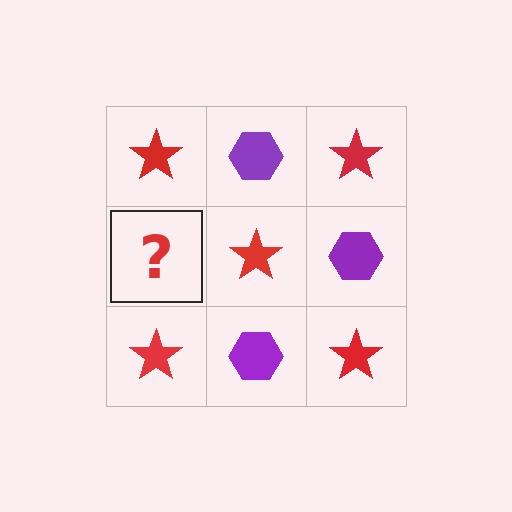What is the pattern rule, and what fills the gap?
The rule is that it alternates red star and purple hexagon in a checkerboard pattern. The gap should be filled with a purple hexagon.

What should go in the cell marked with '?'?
The missing cell should contain a purple hexagon.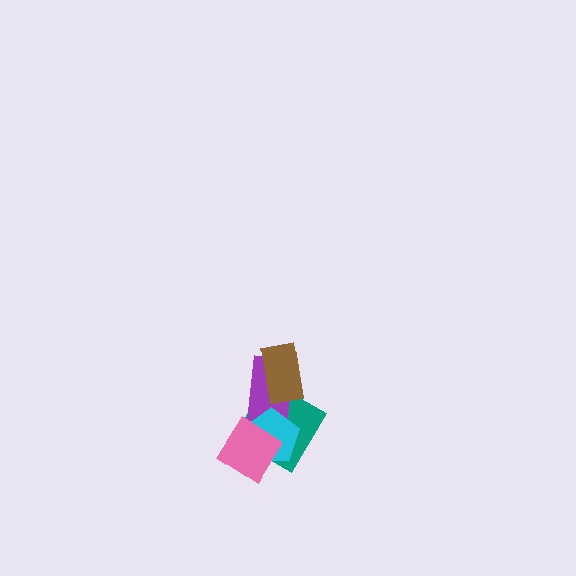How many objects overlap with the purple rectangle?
3 objects overlap with the purple rectangle.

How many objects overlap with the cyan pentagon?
3 objects overlap with the cyan pentagon.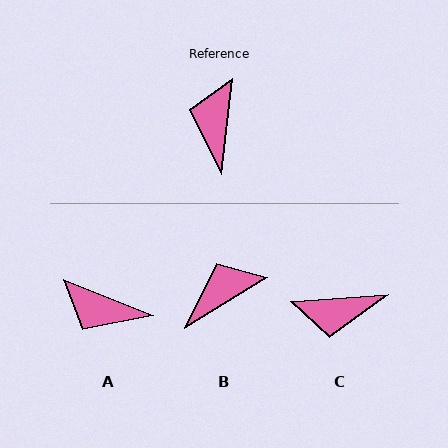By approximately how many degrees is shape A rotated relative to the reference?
Approximately 74 degrees counter-clockwise.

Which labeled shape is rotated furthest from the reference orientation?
C, about 100 degrees away.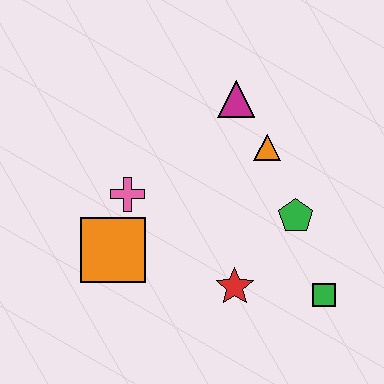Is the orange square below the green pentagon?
Yes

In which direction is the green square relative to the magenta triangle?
The green square is below the magenta triangle.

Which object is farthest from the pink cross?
The green square is farthest from the pink cross.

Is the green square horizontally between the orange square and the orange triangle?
No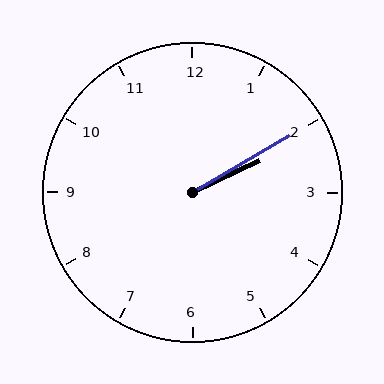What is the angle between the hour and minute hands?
Approximately 5 degrees.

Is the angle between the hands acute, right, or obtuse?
It is acute.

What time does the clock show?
2:10.